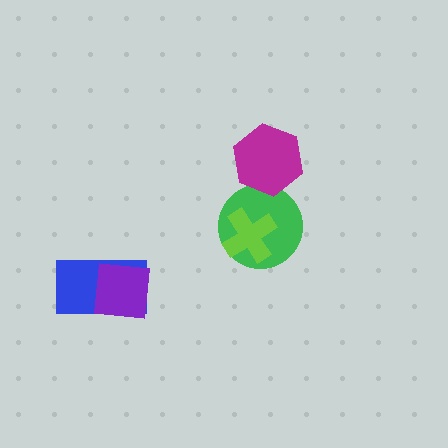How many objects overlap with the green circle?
2 objects overlap with the green circle.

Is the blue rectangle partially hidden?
Yes, it is partially covered by another shape.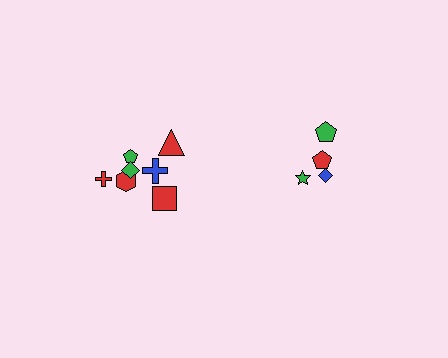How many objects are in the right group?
There are 4 objects.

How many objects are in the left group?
There are 7 objects.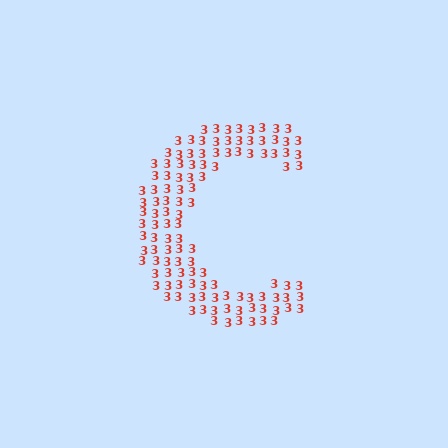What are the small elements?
The small elements are digit 3's.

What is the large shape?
The large shape is the letter C.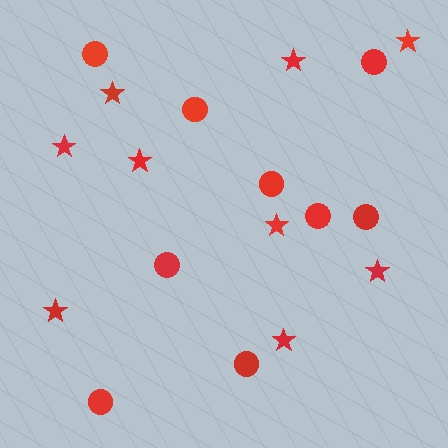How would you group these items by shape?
There are 2 groups: one group of stars (9) and one group of circles (9).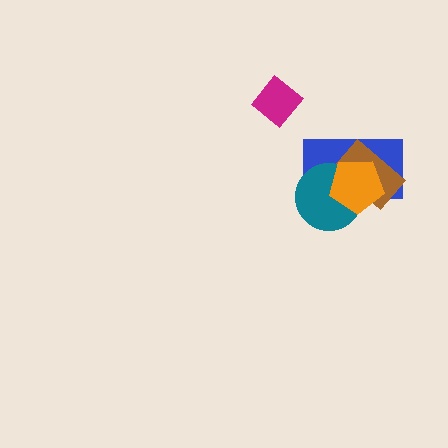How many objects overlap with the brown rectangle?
3 objects overlap with the brown rectangle.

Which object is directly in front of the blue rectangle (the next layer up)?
The brown rectangle is directly in front of the blue rectangle.